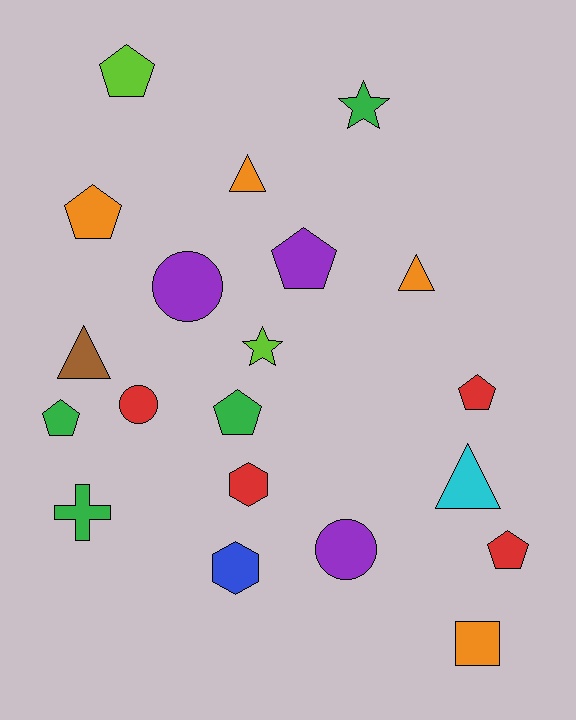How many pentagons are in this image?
There are 7 pentagons.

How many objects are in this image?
There are 20 objects.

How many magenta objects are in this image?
There are no magenta objects.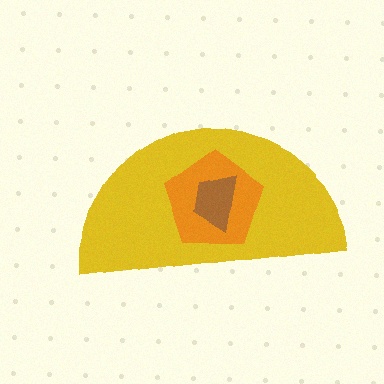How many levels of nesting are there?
3.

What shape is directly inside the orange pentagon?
The brown trapezoid.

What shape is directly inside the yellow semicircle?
The orange pentagon.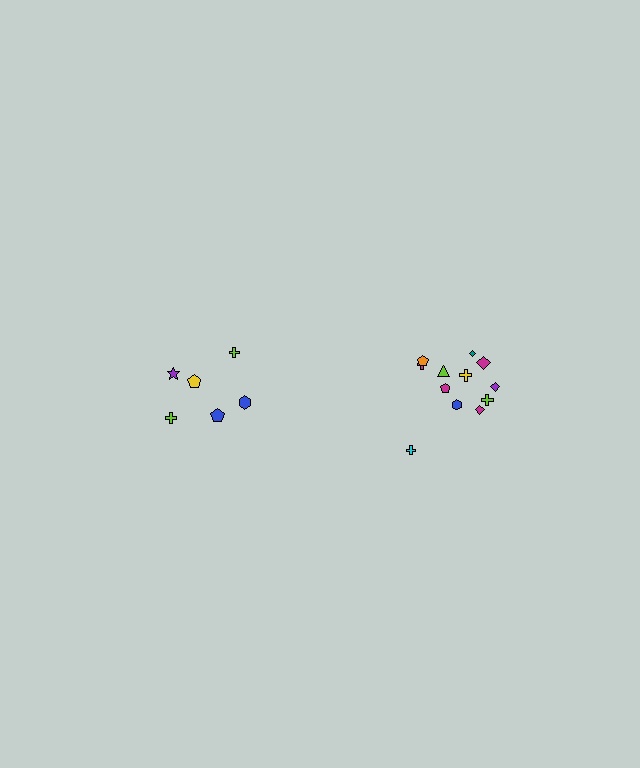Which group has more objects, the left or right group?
The right group.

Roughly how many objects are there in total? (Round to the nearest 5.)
Roughly 20 objects in total.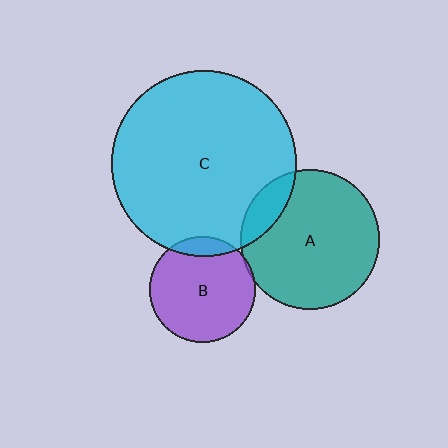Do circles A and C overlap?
Yes.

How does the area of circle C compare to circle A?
Approximately 1.8 times.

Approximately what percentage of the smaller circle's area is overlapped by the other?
Approximately 15%.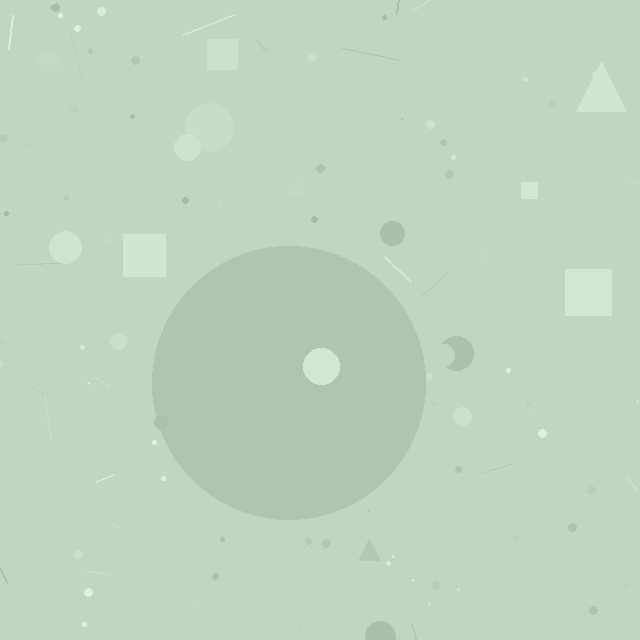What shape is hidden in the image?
A circle is hidden in the image.